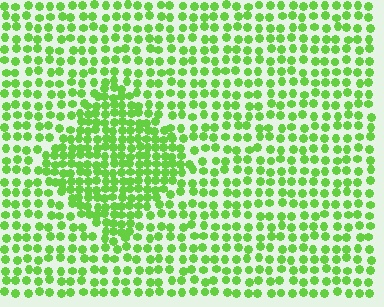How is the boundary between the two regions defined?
The boundary is defined by a change in element density (approximately 1.7x ratio). All elements are the same color, size, and shape.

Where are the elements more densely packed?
The elements are more densely packed inside the diamond boundary.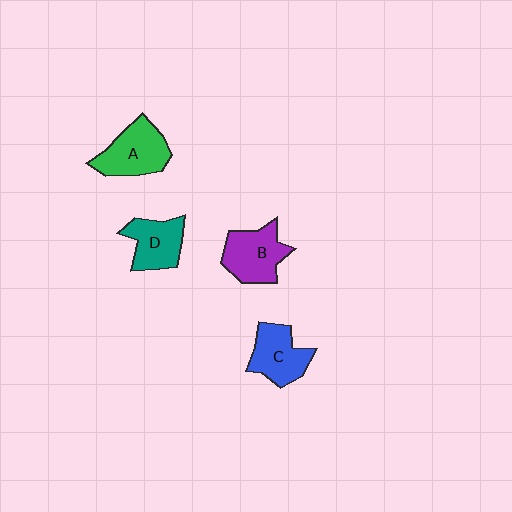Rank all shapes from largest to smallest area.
From largest to smallest: A (green), B (purple), C (blue), D (teal).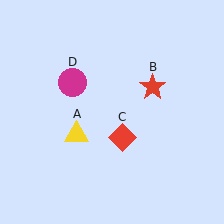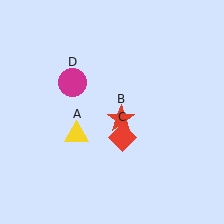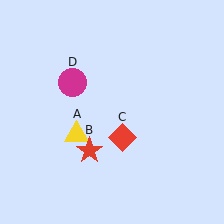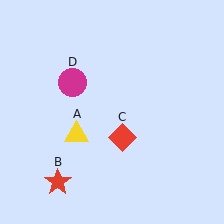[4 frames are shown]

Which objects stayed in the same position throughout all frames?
Yellow triangle (object A) and red diamond (object C) and magenta circle (object D) remained stationary.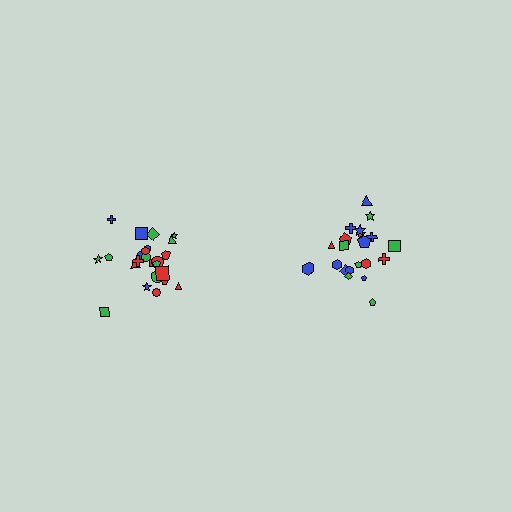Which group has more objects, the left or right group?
The left group.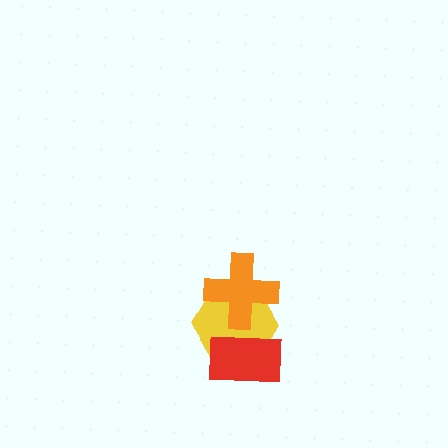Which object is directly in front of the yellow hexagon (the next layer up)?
The orange cross is directly in front of the yellow hexagon.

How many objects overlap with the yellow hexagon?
2 objects overlap with the yellow hexagon.